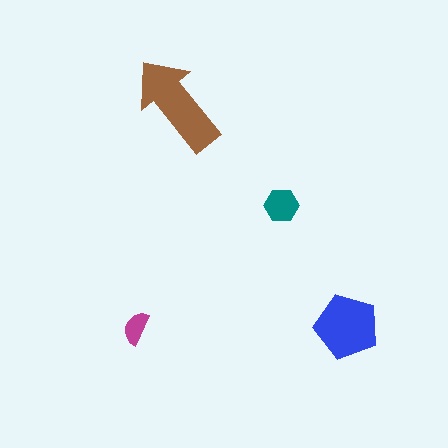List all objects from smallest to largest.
The magenta semicircle, the teal hexagon, the blue pentagon, the brown arrow.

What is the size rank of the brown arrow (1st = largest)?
1st.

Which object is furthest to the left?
The magenta semicircle is leftmost.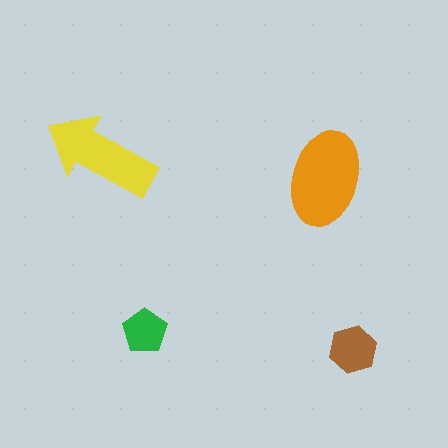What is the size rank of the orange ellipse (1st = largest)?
1st.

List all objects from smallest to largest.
The green pentagon, the brown hexagon, the yellow arrow, the orange ellipse.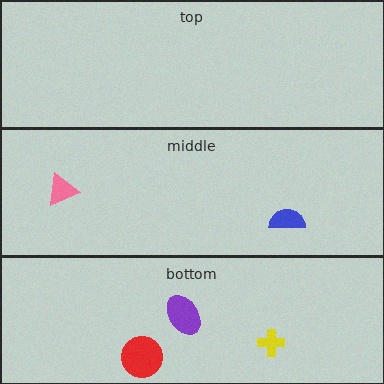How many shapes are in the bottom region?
3.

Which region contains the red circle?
The bottom region.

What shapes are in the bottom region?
The red circle, the purple ellipse, the yellow cross.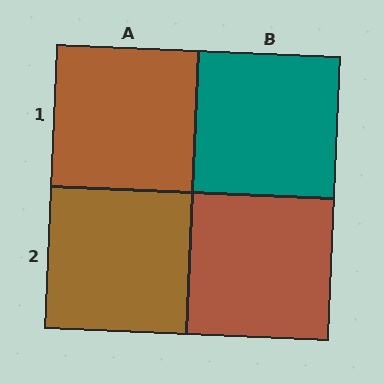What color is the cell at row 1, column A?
Brown.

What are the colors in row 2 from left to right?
Brown, brown.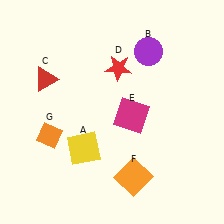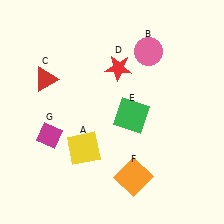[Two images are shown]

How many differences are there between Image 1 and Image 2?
There are 3 differences between the two images.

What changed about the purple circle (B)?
In Image 1, B is purple. In Image 2, it changed to pink.